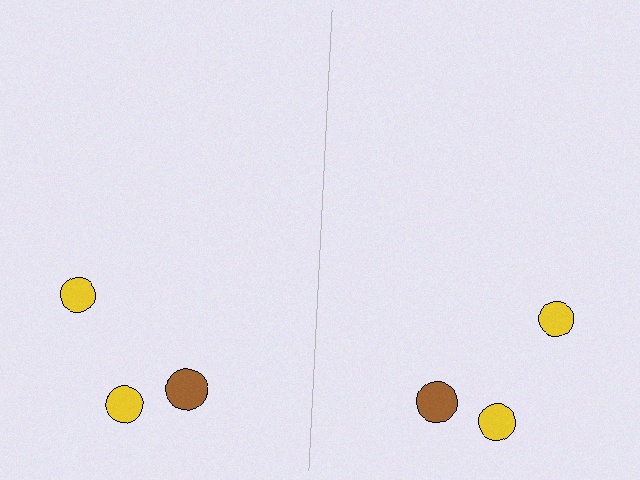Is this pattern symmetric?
Yes, this pattern has bilateral (reflection) symmetry.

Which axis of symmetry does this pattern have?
The pattern has a vertical axis of symmetry running through the center of the image.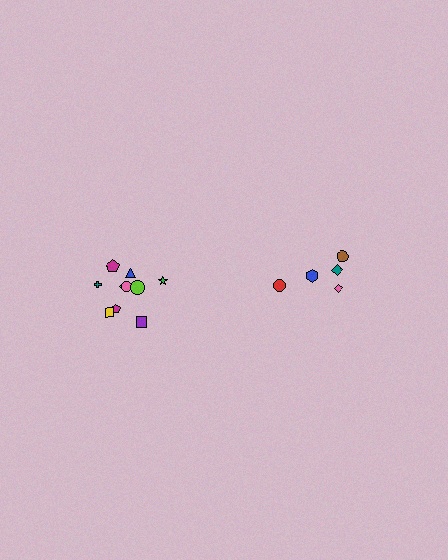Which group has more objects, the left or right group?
The left group.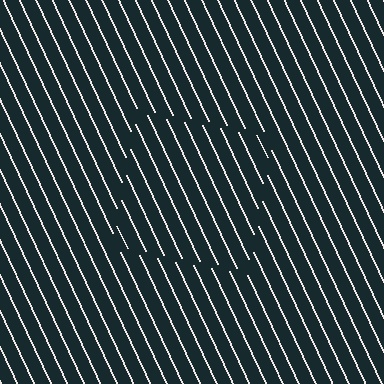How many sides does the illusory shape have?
4 sides — the line-ends trace a square.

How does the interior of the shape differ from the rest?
The interior of the shape contains the same grating, shifted by half a period — the contour is defined by the phase discontinuity where line-ends from the inner and outer gratings abut.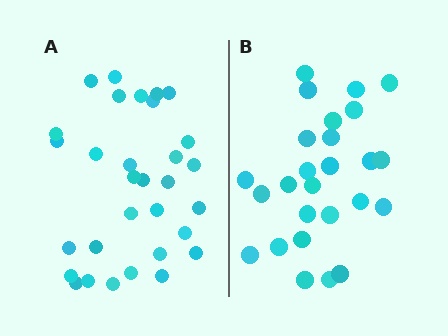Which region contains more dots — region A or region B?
Region A (the left region) has more dots.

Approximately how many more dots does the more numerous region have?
Region A has about 5 more dots than region B.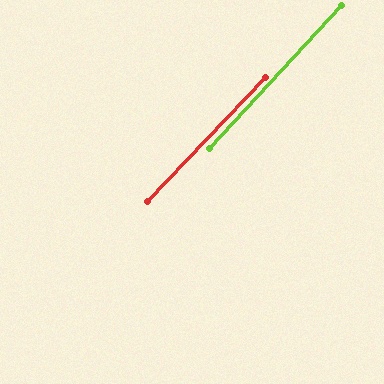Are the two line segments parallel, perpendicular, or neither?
Parallel — their directions differ by only 0.6°.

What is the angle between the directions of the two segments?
Approximately 1 degree.